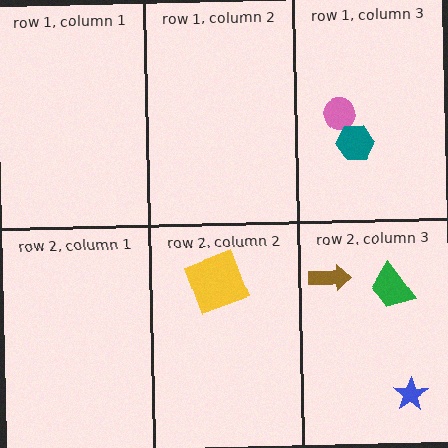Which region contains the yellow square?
The row 2, column 2 region.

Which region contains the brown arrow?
The row 2, column 3 region.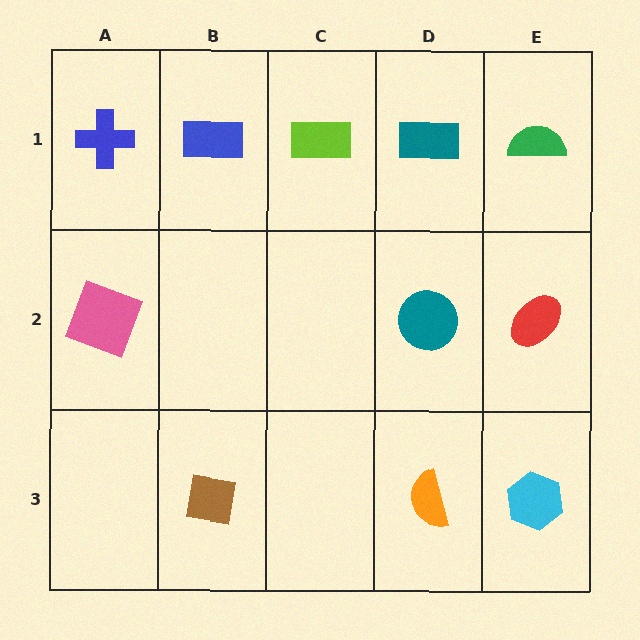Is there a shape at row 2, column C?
No, that cell is empty.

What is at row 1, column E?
A green semicircle.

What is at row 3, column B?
A brown square.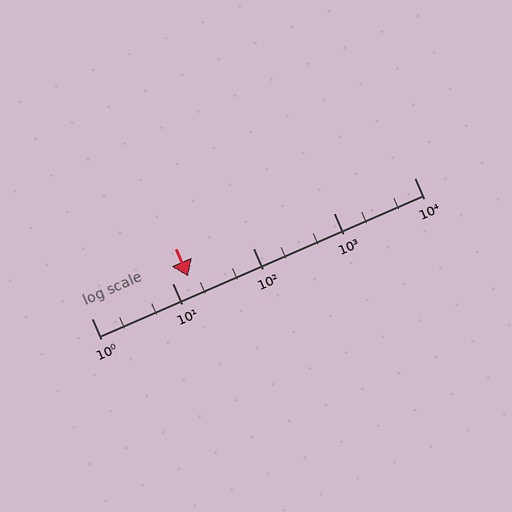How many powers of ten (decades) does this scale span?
The scale spans 4 decades, from 1 to 10000.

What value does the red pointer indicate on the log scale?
The pointer indicates approximately 16.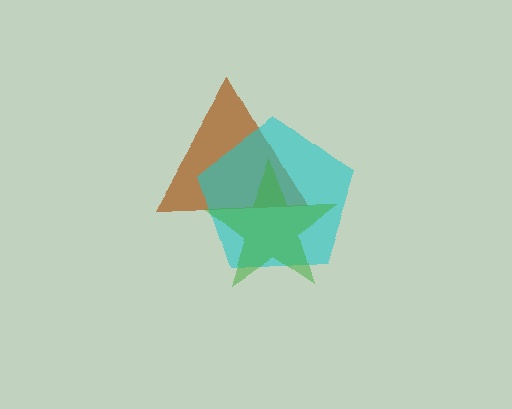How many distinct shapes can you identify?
There are 3 distinct shapes: a brown triangle, a cyan pentagon, a green star.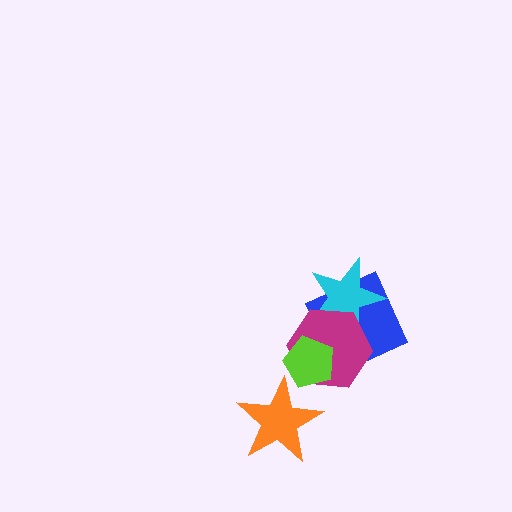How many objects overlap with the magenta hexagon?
3 objects overlap with the magenta hexagon.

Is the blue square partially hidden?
Yes, it is partially covered by another shape.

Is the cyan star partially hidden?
Yes, it is partially covered by another shape.